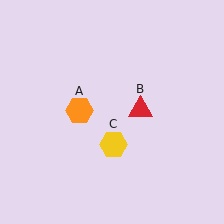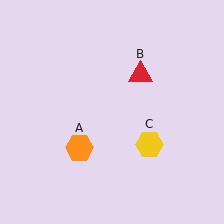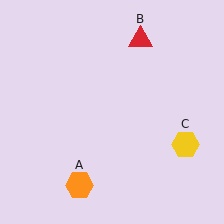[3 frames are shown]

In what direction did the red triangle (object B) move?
The red triangle (object B) moved up.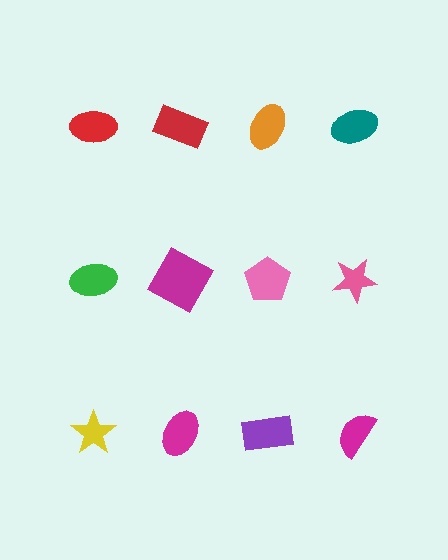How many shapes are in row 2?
4 shapes.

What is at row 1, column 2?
A red rectangle.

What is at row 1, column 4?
A teal ellipse.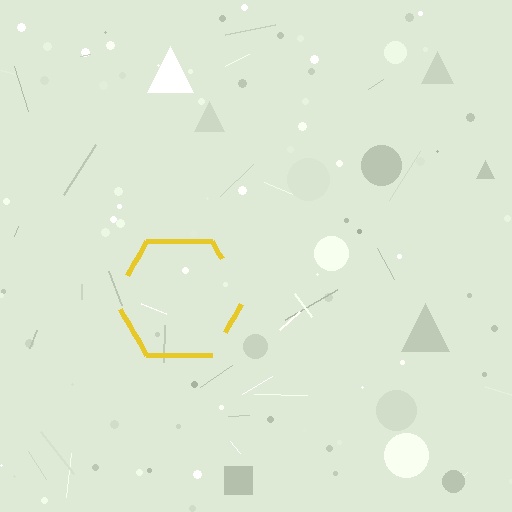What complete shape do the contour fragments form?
The contour fragments form a hexagon.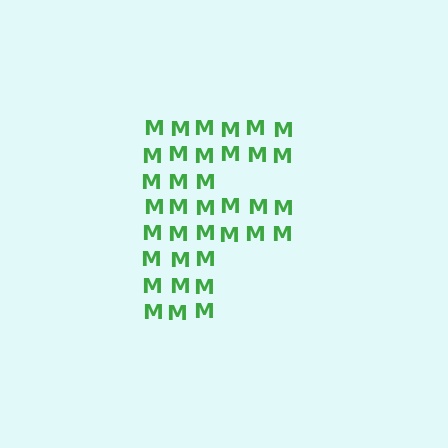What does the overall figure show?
The overall figure shows the letter F.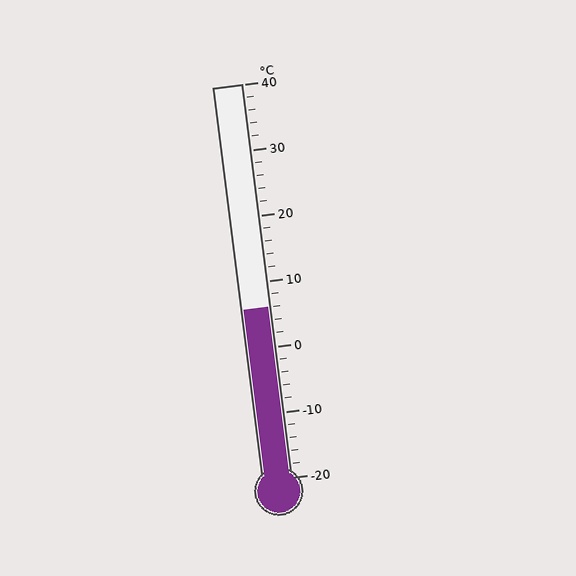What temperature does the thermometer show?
The thermometer shows approximately 6°C.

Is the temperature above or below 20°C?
The temperature is below 20°C.